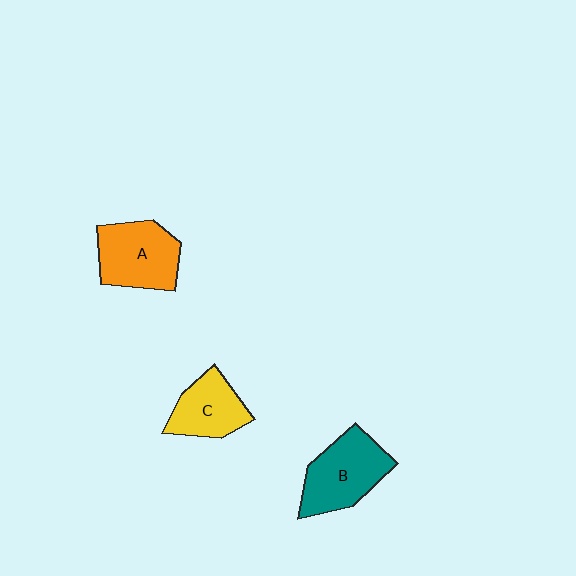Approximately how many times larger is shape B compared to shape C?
Approximately 1.3 times.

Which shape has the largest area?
Shape B (teal).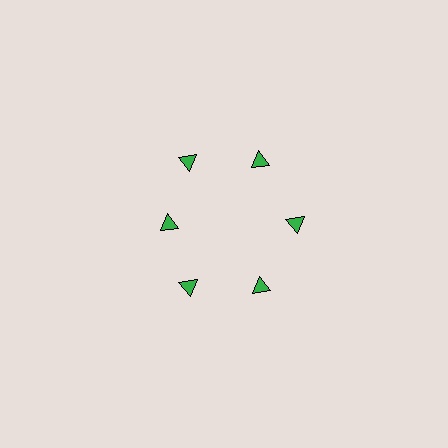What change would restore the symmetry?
The symmetry would be restored by moving it outward, back onto the ring so that all 6 triangles sit at equal angles and equal distance from the center.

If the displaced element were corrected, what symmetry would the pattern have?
It would have 6-fold rotational symmetry — the pattern would map onto itself every 60 degrees.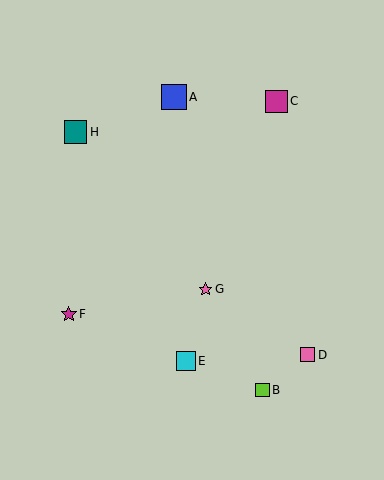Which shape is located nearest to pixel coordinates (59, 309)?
The magenta star (labeled F) at (69, 314) is nearest to that location.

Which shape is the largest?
The blue square (labeled A) is the largest.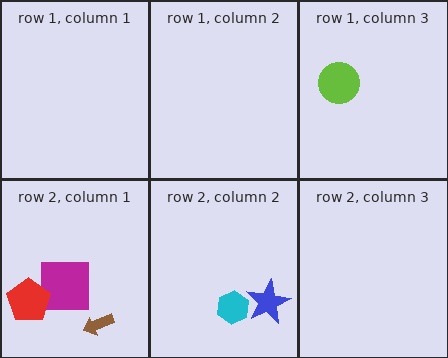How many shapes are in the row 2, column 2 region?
2.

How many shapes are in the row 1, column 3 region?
1.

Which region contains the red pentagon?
The row 2, column 1 region.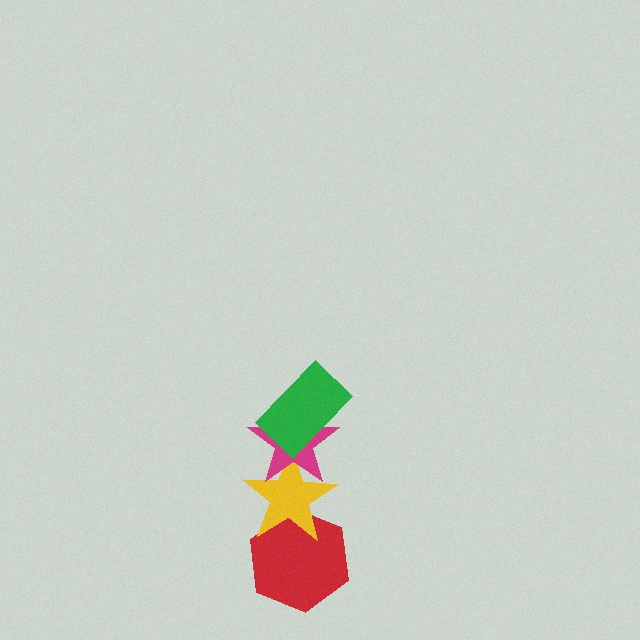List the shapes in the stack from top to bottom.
From top to bottom: the green rectangle, the magenta star, the yellow star, the red hexagon.